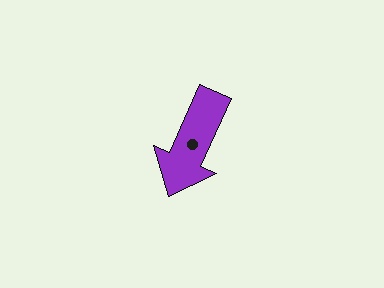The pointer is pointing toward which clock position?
Roughly 7 o'clock.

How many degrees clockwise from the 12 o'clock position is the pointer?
Approximately 204 degrees.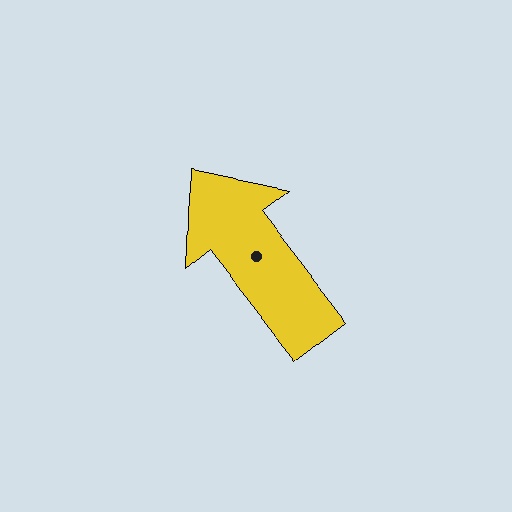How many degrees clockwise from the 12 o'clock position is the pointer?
Approximately 322 degrees.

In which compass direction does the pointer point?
Northwest.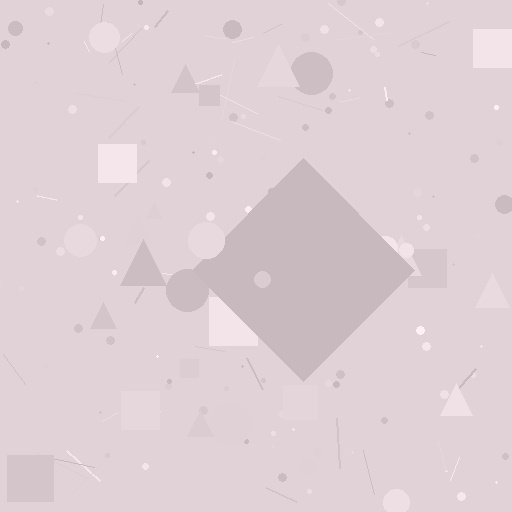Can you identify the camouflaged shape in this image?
The camouflaged shape is a diamond.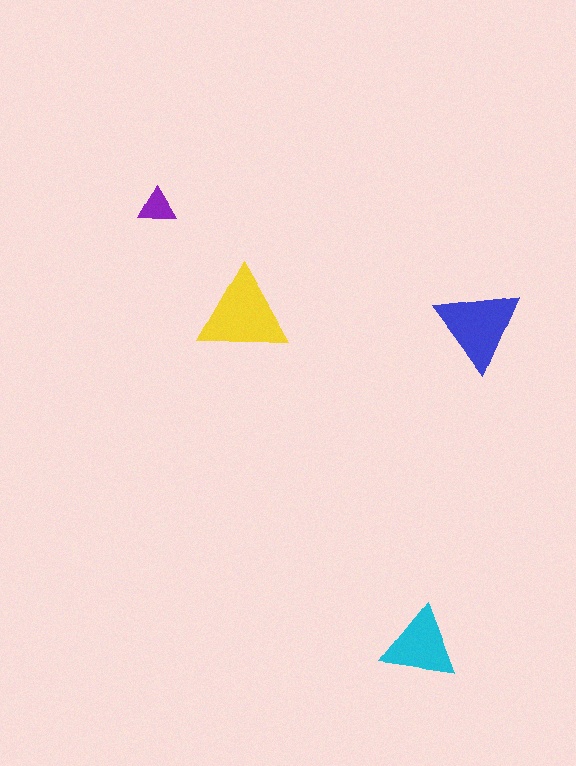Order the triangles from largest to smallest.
the yellow one, the blue one, the cyan one, the purple one.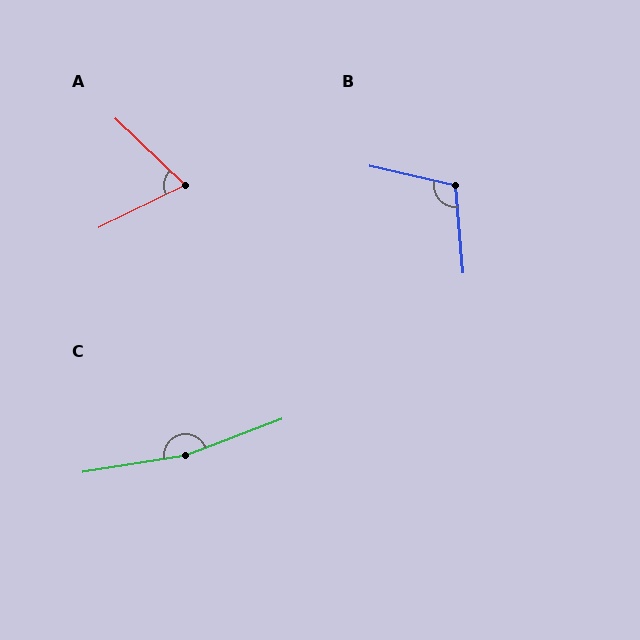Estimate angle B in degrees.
Approximately 108 degrees.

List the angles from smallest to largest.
A (70°), B (108°), C (169°).